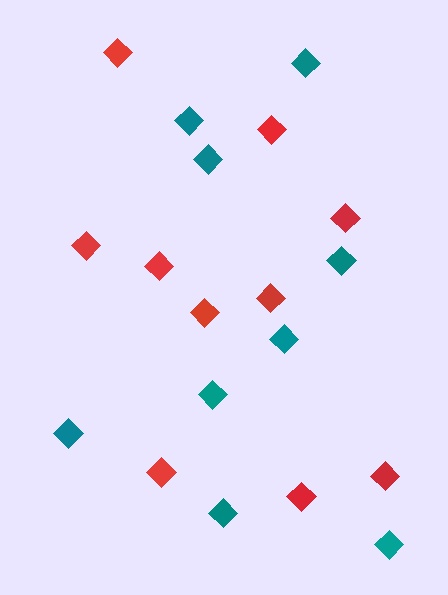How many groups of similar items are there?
There are 2 groups: one group of red diamonds (10) and one group of teal diamonds (9).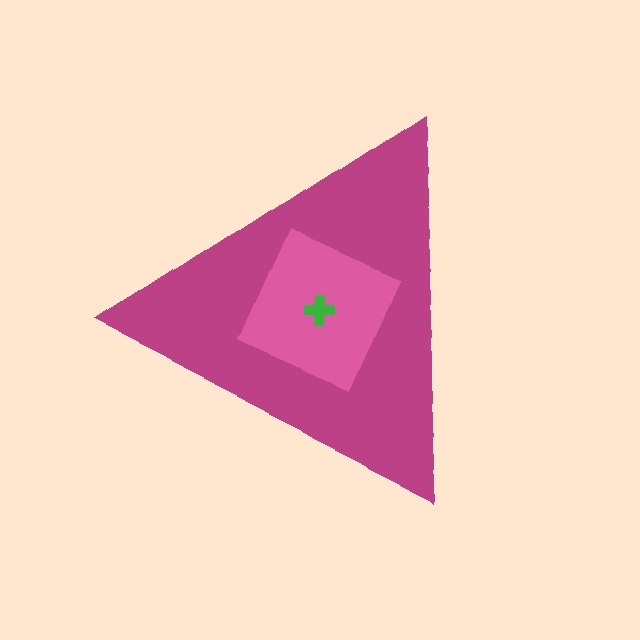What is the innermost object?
The green cross.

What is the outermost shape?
The magenta triangle.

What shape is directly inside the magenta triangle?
The pink square.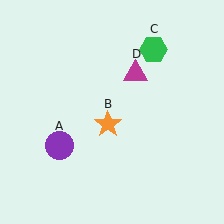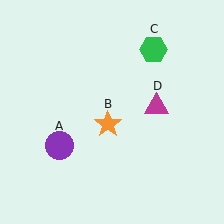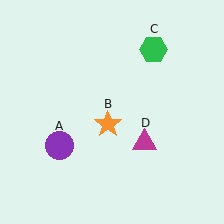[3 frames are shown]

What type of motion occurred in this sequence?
The magenta triangle (object D) rotated clockwise around the center of the scene.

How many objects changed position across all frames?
1 object changed position: magenta triangle (object D).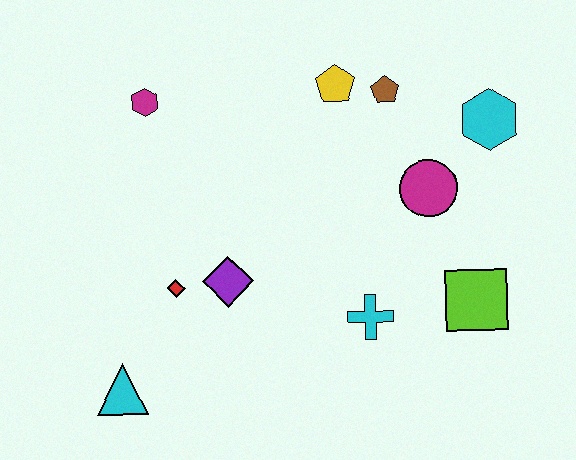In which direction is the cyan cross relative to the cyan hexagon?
The cyan cross is below the cyan hexagon.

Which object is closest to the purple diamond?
The red diamond is closest to the purple diamond.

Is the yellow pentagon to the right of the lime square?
No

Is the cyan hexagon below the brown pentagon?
Yes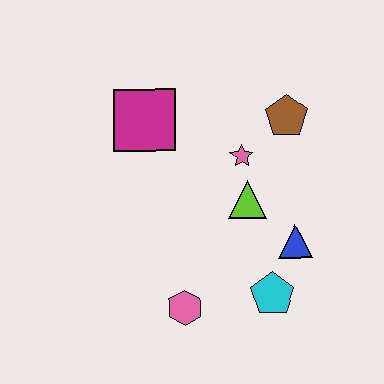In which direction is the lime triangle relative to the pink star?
The lime triangle is below the pink star.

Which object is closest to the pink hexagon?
The cyan pentagon is closest to the pink hexagon.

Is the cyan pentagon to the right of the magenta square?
Yes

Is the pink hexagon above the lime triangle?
No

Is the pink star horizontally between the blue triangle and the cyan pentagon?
No